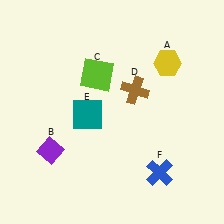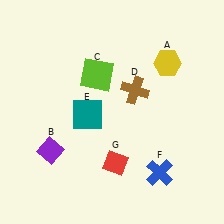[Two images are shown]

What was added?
A red diamond (G) was added in Image 2.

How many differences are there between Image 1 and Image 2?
There is 1 difference between the two images.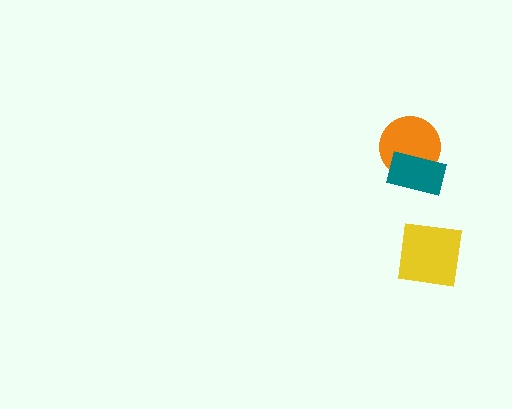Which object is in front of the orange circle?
The teal rectangle is in front of the orange circle.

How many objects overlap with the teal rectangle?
1 object overlaps with the teal rectangle.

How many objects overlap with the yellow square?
0 objects overlap with the yellow square.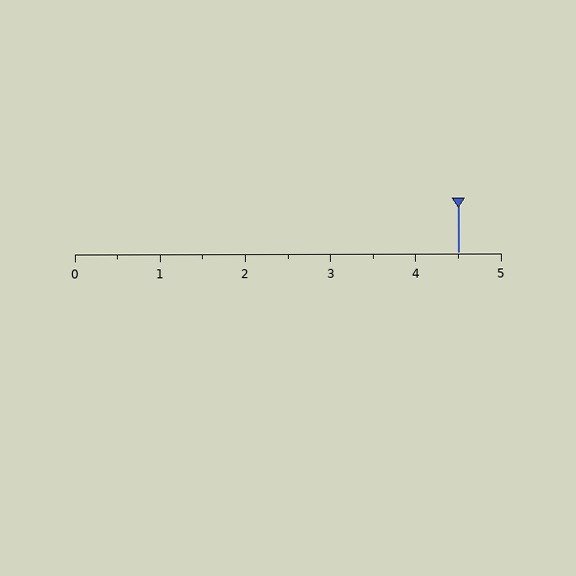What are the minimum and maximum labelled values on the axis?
The axis runs from 0 to 5.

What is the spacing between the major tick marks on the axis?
The major ticks are spaced 1 apart.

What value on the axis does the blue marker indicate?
The marker indicates approximately 4.5.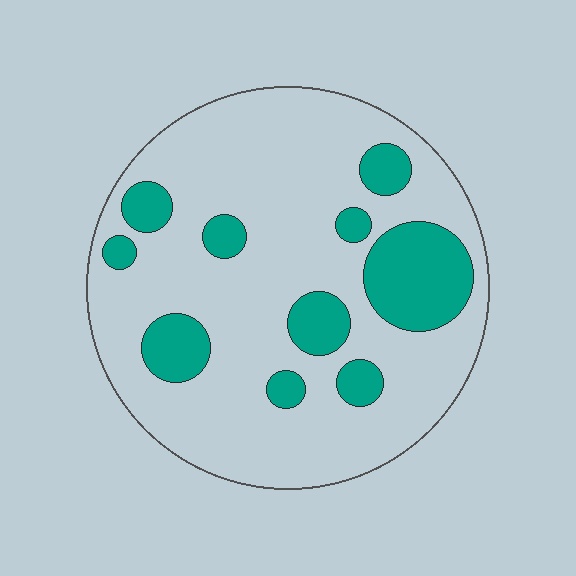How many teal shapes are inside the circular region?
10.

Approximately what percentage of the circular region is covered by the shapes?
Approximately 20%.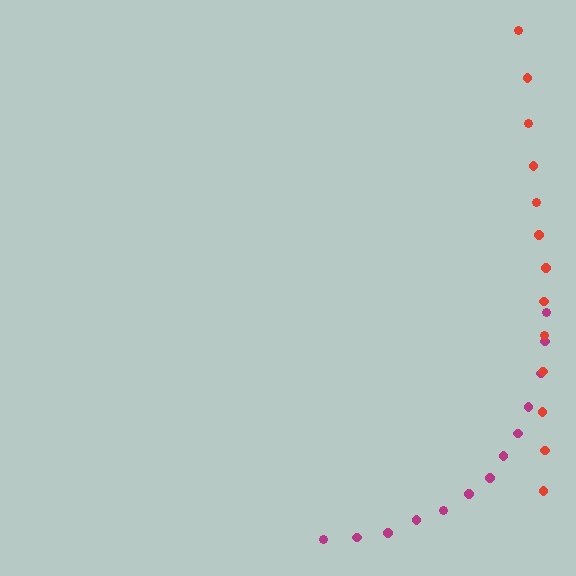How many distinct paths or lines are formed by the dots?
There are 2 distinct paths.